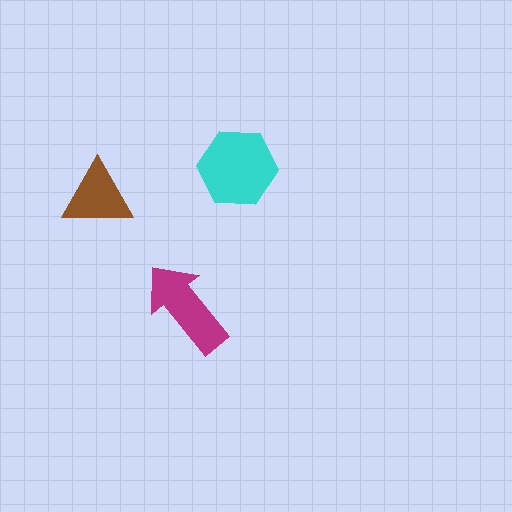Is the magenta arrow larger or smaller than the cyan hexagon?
Smaller.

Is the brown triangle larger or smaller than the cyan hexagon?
Smaller.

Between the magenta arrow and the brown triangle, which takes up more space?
The magenta arrow.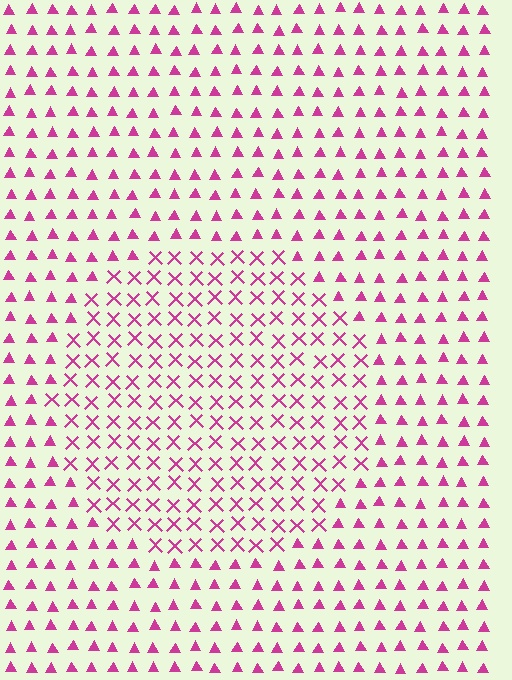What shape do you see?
I see a circle.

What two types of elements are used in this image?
The image uses X marks inside the circle region and triangles outside it.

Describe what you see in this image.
The image is filled with small magenta elements arranged in a uniform grid. A circle-shaped region contains X marks, while the surrounding area contains triangles. The boundary is defined purely by the change in element shape.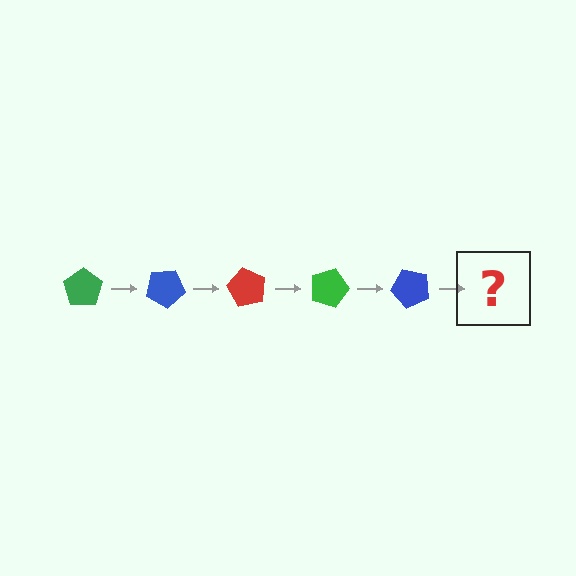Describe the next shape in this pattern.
It should be a red pentagon, rotated 150 degrees from the start.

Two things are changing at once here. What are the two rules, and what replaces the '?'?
The two rules are that it rotates 30 degrees each step and the color cycles through green, blue, and red. The '?' should be a red pentagon, rotated 150 degrees from the start.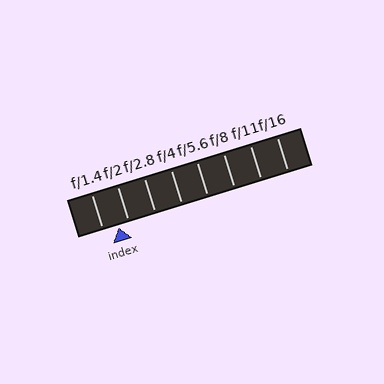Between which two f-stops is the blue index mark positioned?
The index mark is between f/1.4 and f/2.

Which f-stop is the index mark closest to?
The index mark is closest to f/2.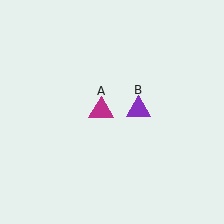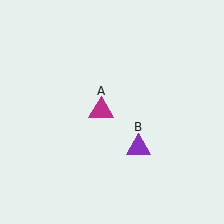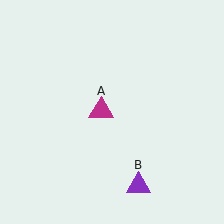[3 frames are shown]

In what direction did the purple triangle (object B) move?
The purple triangle (object B) moved down.